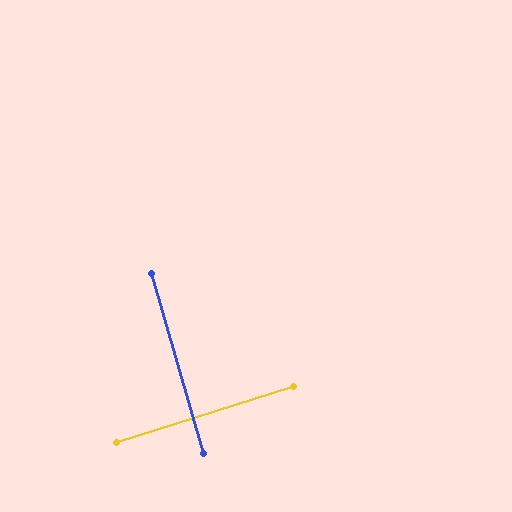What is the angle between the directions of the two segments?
Approximately 89 degrees.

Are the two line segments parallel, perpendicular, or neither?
Perpendicular — they meet at approximately 89°.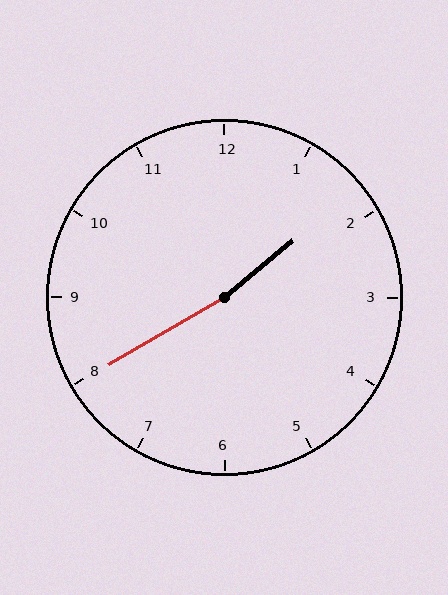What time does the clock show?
1:40.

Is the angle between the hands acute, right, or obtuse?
It is obtuse.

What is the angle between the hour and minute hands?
Approximately 170 degrees.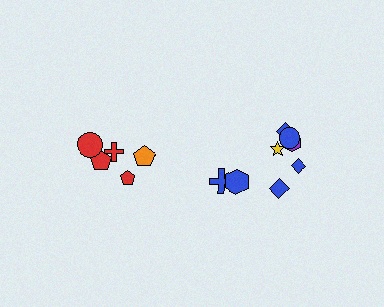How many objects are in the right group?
There are 8 objects.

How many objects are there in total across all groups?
There are 13 objects.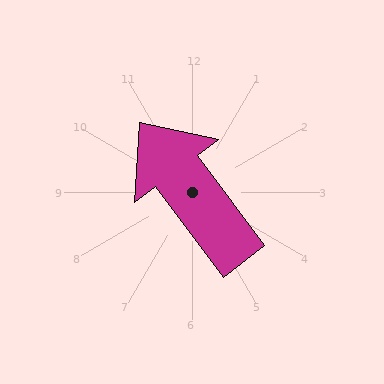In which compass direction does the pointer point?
Northwest.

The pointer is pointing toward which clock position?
Roughly 11 o'clock.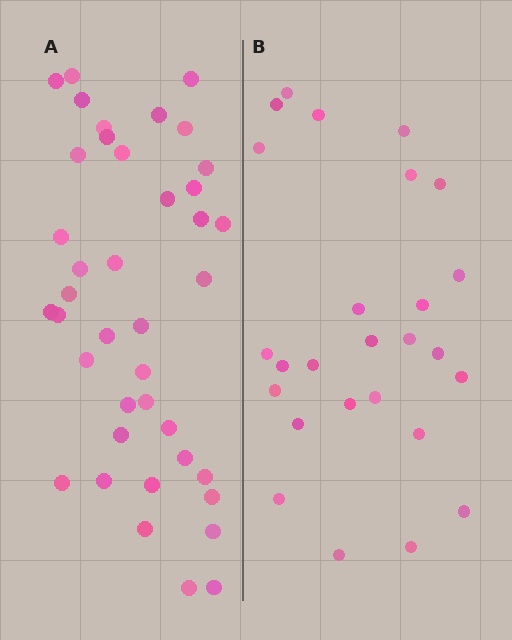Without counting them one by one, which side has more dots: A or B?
Region A (the left region) has more dots.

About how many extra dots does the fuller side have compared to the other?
Region A has approximately 15 more dots than region B.